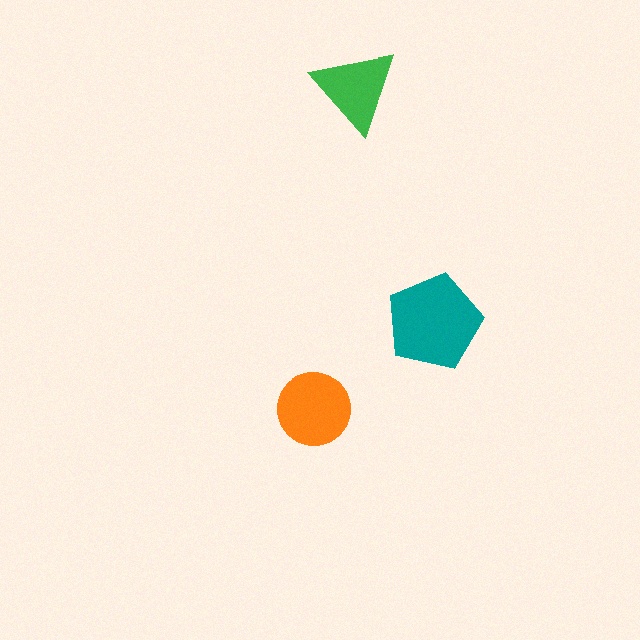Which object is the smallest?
The green triangle.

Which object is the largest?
The teal pentagon.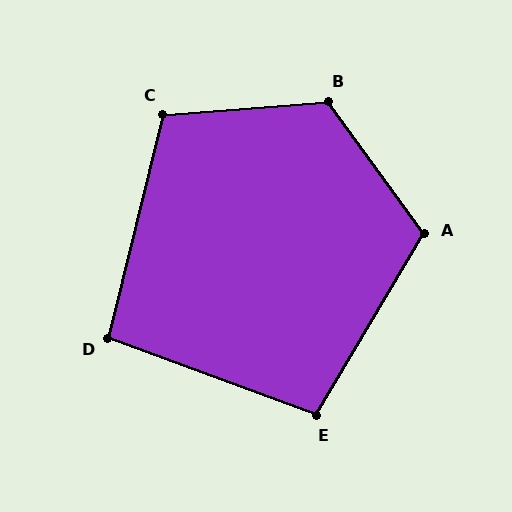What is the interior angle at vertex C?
Approximately 108 degrees (obtuse).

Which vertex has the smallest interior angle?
D, at approximately 96 degrees.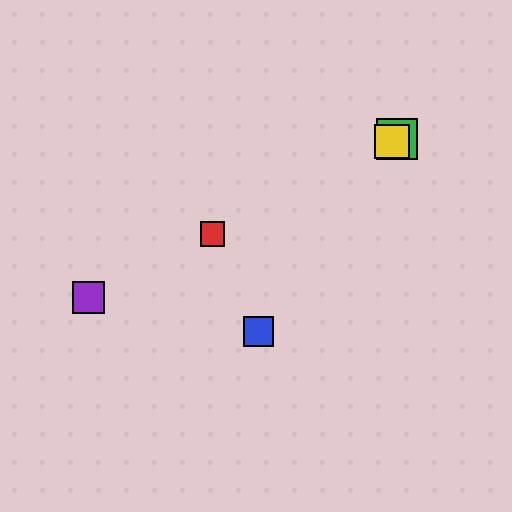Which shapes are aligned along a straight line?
The red square, the green square, the yellow square, the purple square are aligned along a straight line.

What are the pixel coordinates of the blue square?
The blue square is at (259, 331).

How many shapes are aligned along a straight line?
4 shapes (the red square, the green square, the yellow square, the purple square) are aligned along a straight line.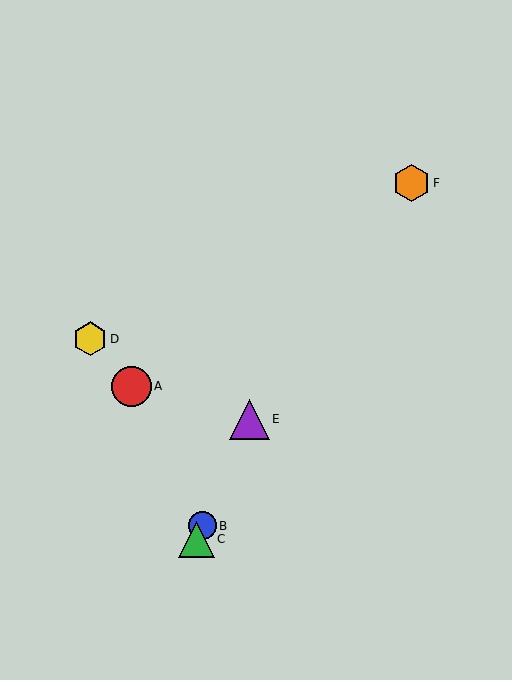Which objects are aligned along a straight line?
Objects B, C, E are aligned along a straight line.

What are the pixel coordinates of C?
Object C is at (196, 539).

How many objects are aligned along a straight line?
3 objects (B, C, E) are aligned along a straight line.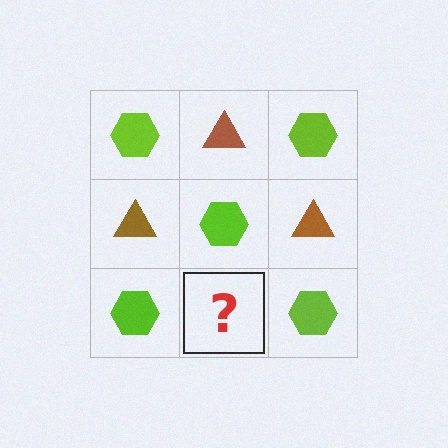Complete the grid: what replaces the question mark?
The question mark should be replaced with a brown triangle.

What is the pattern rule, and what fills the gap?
The rule is that it alternates lime hexagon and brown triangle in a checkerboard pattern. The gap should be filled with a brown triangle.